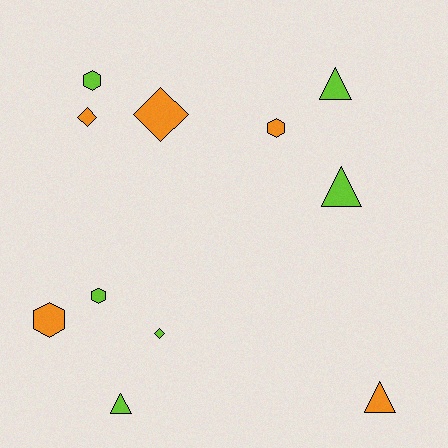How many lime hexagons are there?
There are 2 lime hexagons.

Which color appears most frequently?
Lime, with 6 objects.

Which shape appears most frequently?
Triangle, with 4 objects.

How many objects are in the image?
There are 11 objects.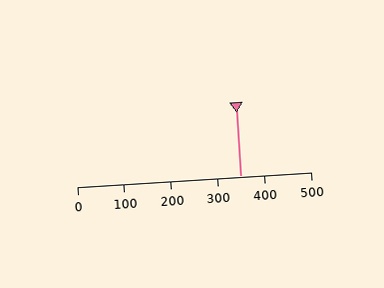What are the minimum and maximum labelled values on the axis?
The axis runs from 0 to 500.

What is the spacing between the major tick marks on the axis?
The major ticks are spaced 100 apart.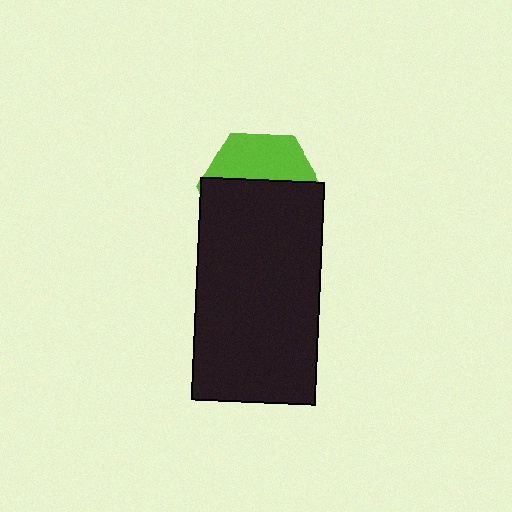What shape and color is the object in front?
The object in front is a black rectangle.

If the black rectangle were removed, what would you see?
You would see the complete lime hexagon.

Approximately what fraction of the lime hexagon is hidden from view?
Roughly 61% of the lime hexagon is hidden behind the black rectangle.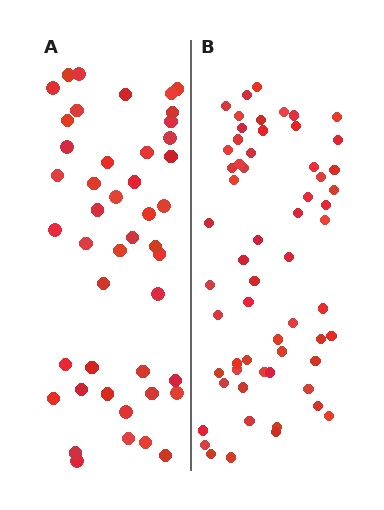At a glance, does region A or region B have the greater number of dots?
Region B (the right region) has more dots.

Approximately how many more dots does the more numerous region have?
Region B has approximately 15 more dots than region A.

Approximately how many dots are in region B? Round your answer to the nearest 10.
About 60 dots.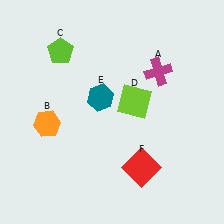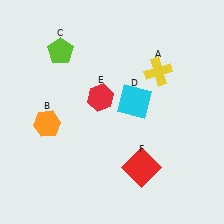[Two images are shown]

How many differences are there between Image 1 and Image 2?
There are 3 differences between the two images.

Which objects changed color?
A changed from magenta to yellow. D changed from lime to cyan. E changed from teal to red.